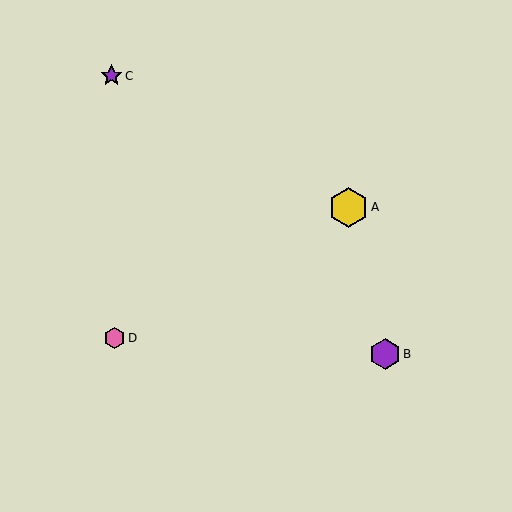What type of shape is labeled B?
Shape B is a purple hexagon.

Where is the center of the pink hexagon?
The center of the pink hexagon is at (114, 338).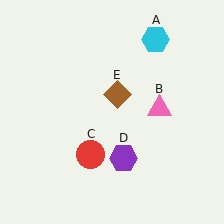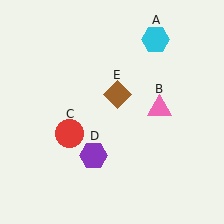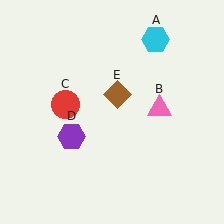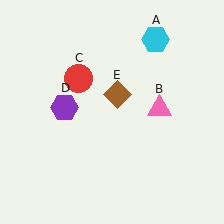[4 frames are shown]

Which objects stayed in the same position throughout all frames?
Cyan hexagon (object A) and pink triangle (object B) and brown diamond (object E) remained stationary.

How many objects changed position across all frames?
2 objects changed position: red circle (object C), purple hexagon (object D).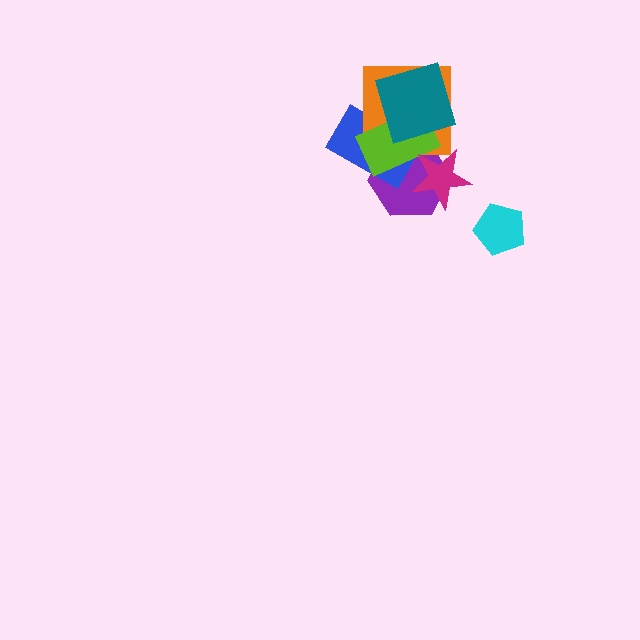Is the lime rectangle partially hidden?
Yes, it is partially covered by another shape.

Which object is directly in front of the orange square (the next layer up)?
The lime rectangle is directly in front of the orange square.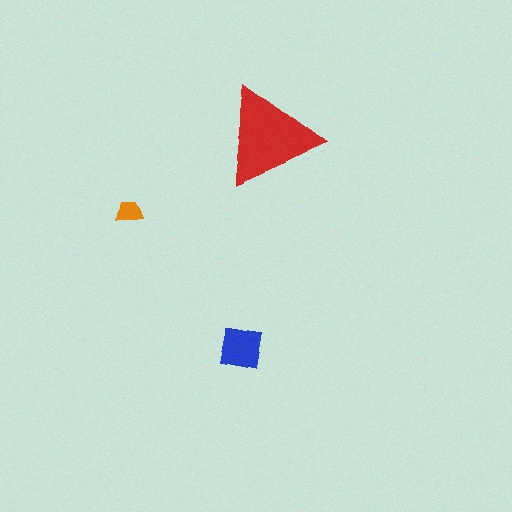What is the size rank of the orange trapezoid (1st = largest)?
3rd.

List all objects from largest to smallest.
The red triangle, the blue square, the orange trapezoid.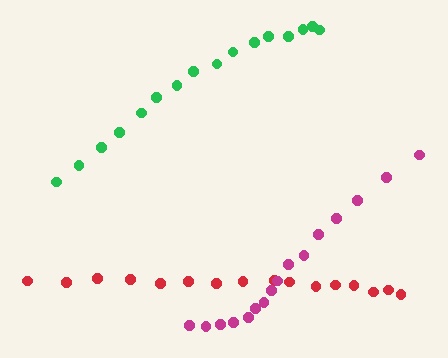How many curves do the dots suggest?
There are 3 distinct paths.